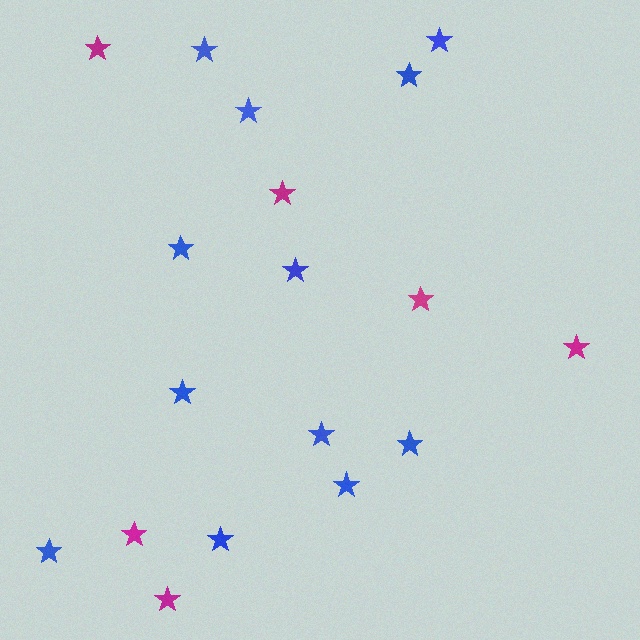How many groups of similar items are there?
There are 2 groups: one group of magenta stars (6) and one group of blue stars (12).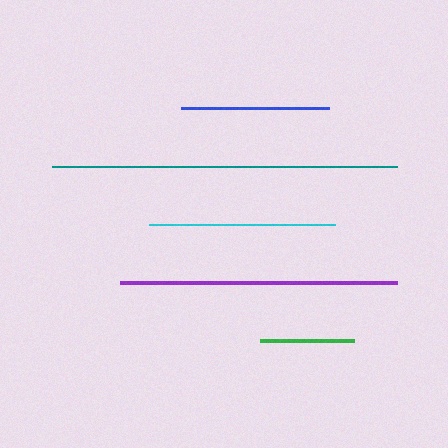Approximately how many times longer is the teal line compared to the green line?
The teal line is approximately 3.7 times the length of the green line.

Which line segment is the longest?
The teal line is the longest at approximately 345 pixels.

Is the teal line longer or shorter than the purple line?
The teal line is longer than the purple line.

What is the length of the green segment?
The green segment is approximately 94 pixels long.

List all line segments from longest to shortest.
From longest to shortest: teal, purple, cyan, blue, green.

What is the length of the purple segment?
The purple segment is approximately 278 pixels long.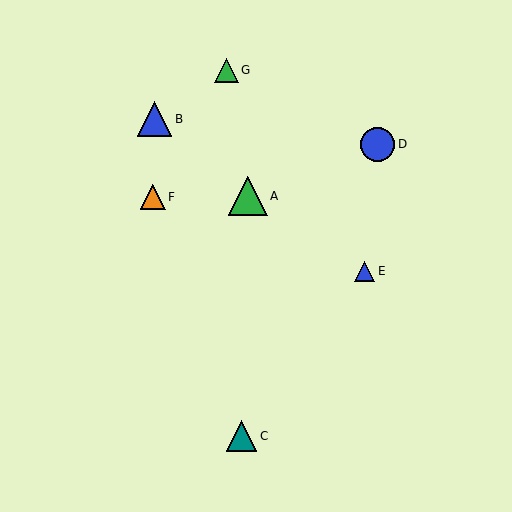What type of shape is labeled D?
Shape D is a blue circle.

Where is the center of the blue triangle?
The center of the blue triangle is at (154, 119).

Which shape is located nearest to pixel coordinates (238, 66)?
The green triangle (labeled G) at (226, 70) is nearest to that location.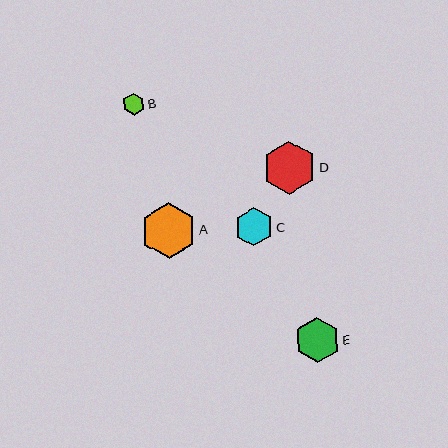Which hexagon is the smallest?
Hexagon B is the smallest with a size of approximately 22 pixels.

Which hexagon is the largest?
Hexagon A is the largest with a size of approximately 55 pixels.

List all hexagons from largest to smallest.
From largest to smallest: A, D, E, C, B.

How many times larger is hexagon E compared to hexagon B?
Hexagon E is approximately 2.0 times the size of hexagon B.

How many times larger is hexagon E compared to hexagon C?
Hexagon E is approximately 1.2 times the size of hexagon C.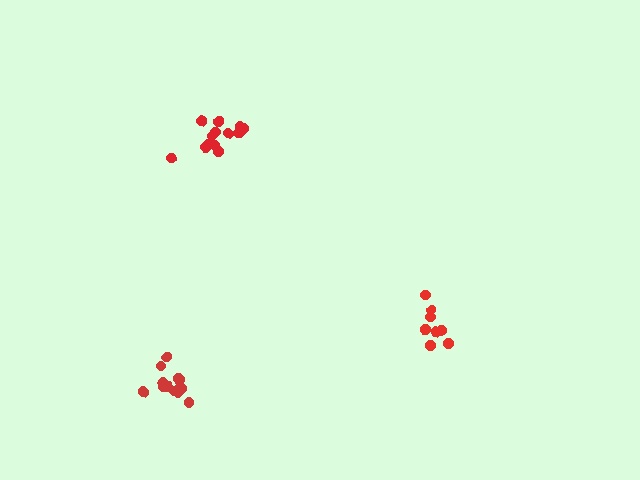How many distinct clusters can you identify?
There are 3 distinct clusters.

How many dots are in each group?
Group 1: 13 dots, Group 2: 8 dots, Group 3: 14 dots (35 total).